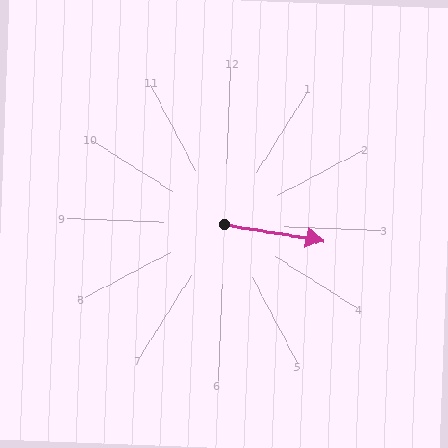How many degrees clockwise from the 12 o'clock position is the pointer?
Approximately 97 degrees.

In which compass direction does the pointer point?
East.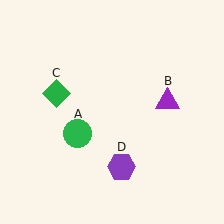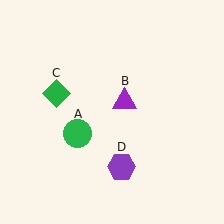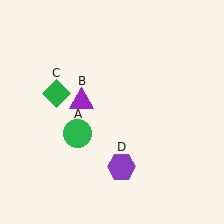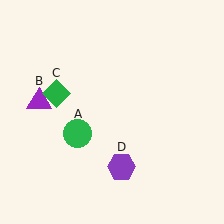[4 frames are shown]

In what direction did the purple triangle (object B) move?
The purple triangle (object B) moved left.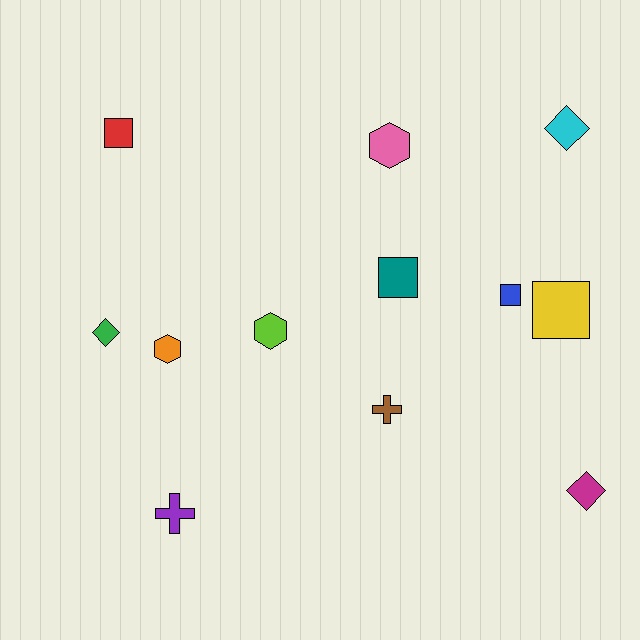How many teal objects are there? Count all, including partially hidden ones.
There is 1 teal object.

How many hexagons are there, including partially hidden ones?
There are 3 hexagons.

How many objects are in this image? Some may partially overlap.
There are 12 objects.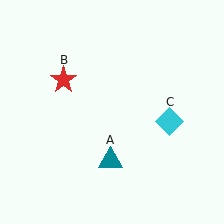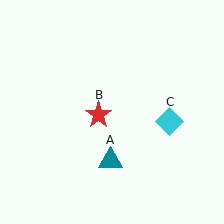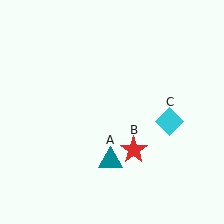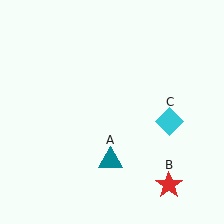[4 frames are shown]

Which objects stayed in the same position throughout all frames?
Teal triangle (object A) and cyan diamond (object C) remained stationary.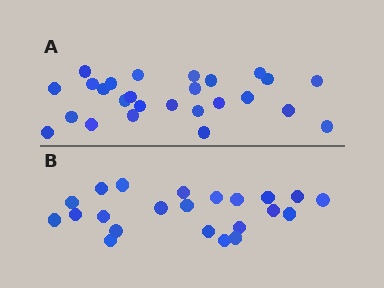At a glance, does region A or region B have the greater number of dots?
Region A (the top region) has more dots.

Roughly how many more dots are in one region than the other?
Region A has about 4 more dots than region B.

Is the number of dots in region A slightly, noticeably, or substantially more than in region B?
Region A has only slightly more — the two regions are fairly close. The ratio is roughly 1.2 to 1.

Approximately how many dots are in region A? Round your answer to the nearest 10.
About 30 dots. (The exact count is 26, which rounds to 30.)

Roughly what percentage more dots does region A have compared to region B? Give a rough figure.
About 20% more.